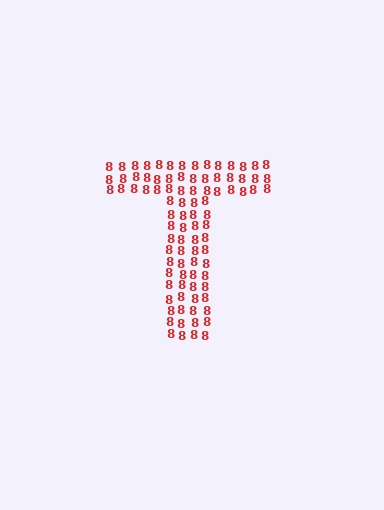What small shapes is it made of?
It is made of small digit 8's.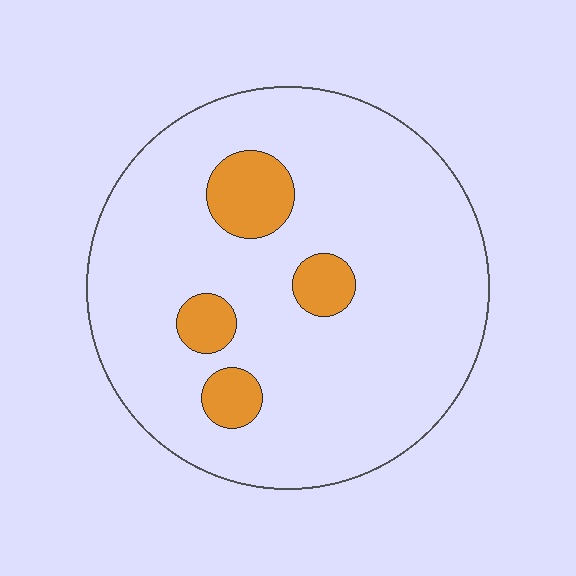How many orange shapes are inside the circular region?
4.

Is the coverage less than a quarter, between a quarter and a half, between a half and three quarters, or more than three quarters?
Less than a quarter.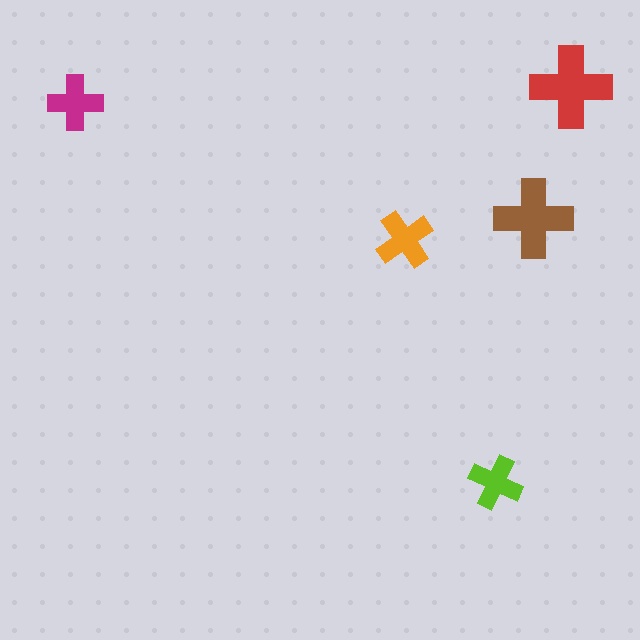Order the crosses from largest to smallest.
the red one, the brown one, the orange one, the magenta one, the lime one.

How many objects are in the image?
There are 5 objects in the image.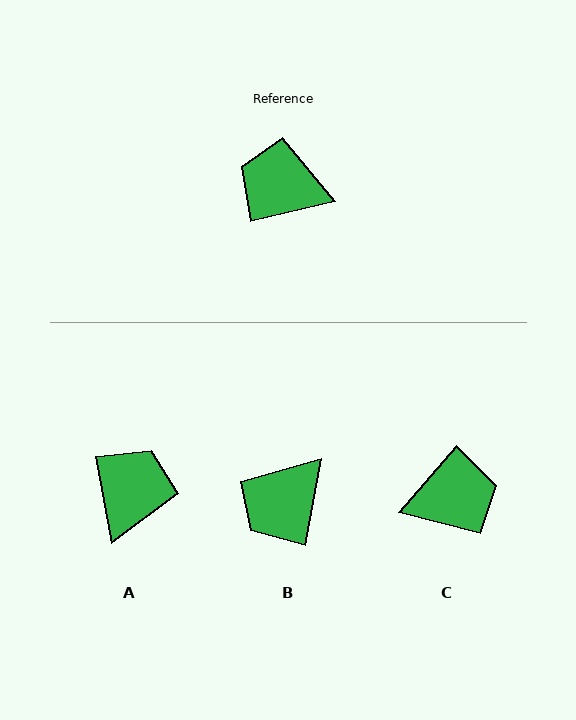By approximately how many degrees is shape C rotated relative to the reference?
Approximately 144 degrees clockwise.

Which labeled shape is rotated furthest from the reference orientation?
C, about 144 degrees away.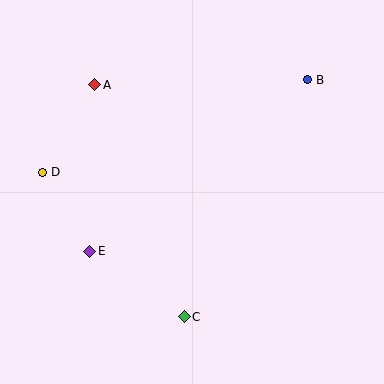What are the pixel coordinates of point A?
Point A is at (95, 85).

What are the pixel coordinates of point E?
Point E is at (90, 252).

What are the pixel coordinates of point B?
Point B is at (308, 80).